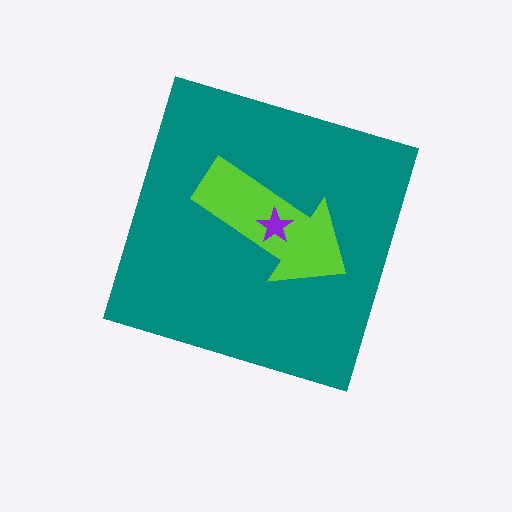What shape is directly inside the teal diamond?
The lime arrow.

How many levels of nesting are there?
3.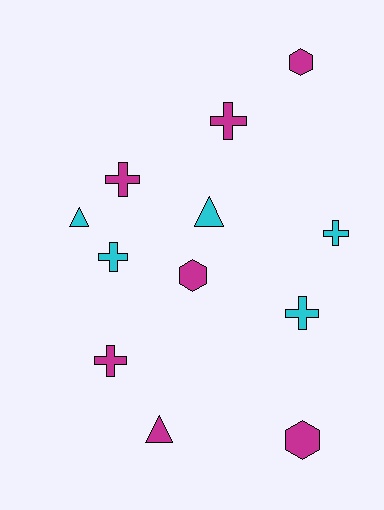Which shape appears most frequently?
Cross, with 6 objects.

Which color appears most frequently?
Magenta, with 7 objects.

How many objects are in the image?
There are 12 objects.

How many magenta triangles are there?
There is 1 magenta triangle.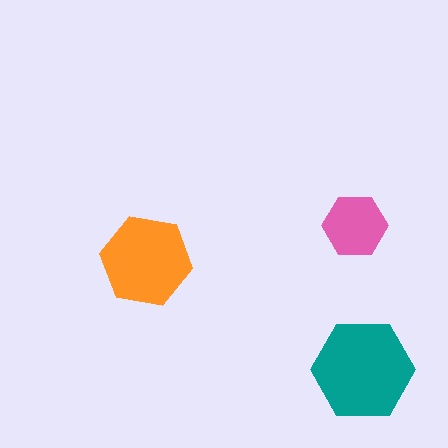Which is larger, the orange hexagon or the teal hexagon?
The teal one.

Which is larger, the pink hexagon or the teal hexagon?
The teal one.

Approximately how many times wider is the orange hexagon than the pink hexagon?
About 1.5 times wider.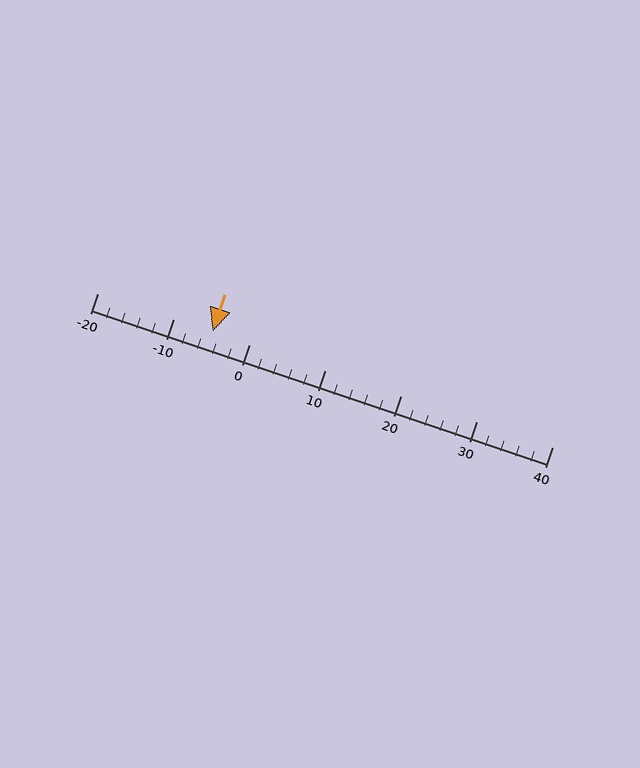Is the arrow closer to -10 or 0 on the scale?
The arrow is closer to 0.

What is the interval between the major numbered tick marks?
The major tick marks are spaced 10 units apart.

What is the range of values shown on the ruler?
The ruler shows values from -20 to 40.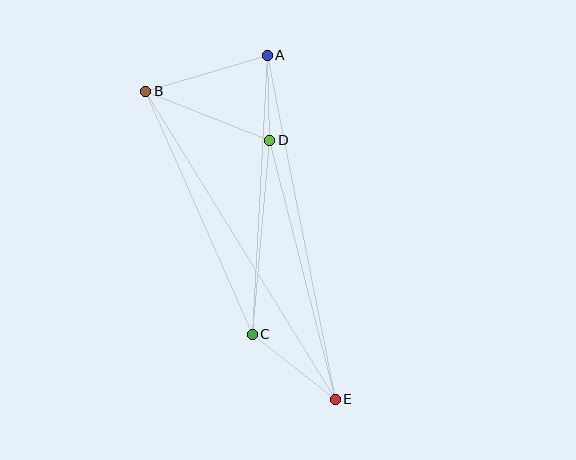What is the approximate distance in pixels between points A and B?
The distance between A and B is approximately 127 pixels.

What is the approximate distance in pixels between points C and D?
The distance between C and D is approximately 195 pixels.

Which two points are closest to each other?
Points A and D are closest to each other.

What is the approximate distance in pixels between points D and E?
The distance between D and E is approximately 267 pixels.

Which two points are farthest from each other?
Points B and E are farthest from each other.